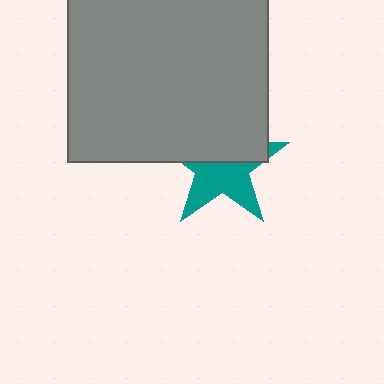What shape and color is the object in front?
The object in front is a gray square.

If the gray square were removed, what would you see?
You would see the complete teal star.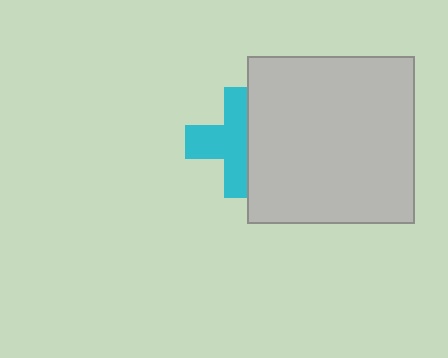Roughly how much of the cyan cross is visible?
About half of it is visible (roughly 62%).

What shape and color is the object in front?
The object in front is a light gray square.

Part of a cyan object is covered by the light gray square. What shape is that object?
It is a cross.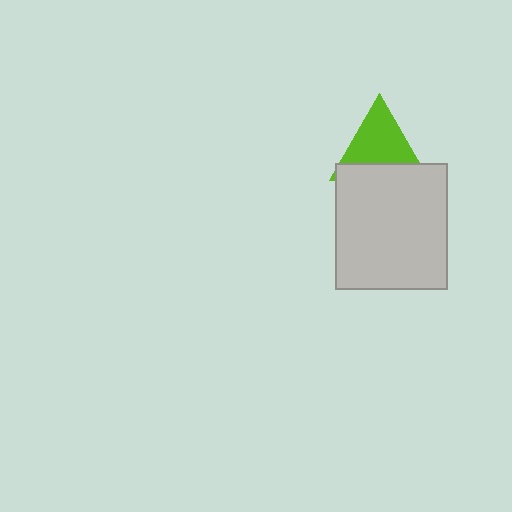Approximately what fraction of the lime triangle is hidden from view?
Roughly 35% of the lime triangle is hidden behind the light gray rectangle.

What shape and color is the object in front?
The object in front is a light gray rectangle.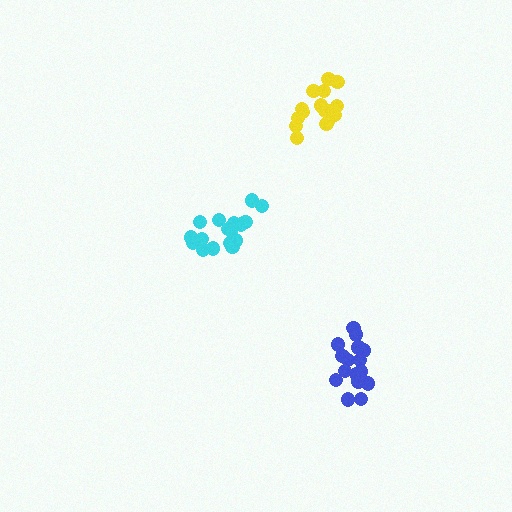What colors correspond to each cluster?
The clusters are colored: yellow, cyan, blue.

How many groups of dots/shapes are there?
There are 3 groups.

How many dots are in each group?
Group 1: 15 dots, Group 2: 17 dots, Group 3: 17 dots (49 total).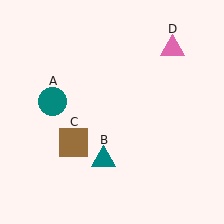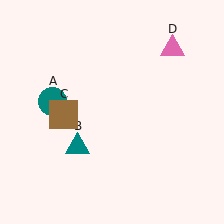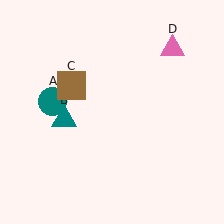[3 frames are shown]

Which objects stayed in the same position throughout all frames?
Teal circle (object A) and pink triangle (object D) remained stationary.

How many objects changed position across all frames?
2 objects changed position: teal triangle (object B), brown square (object C).